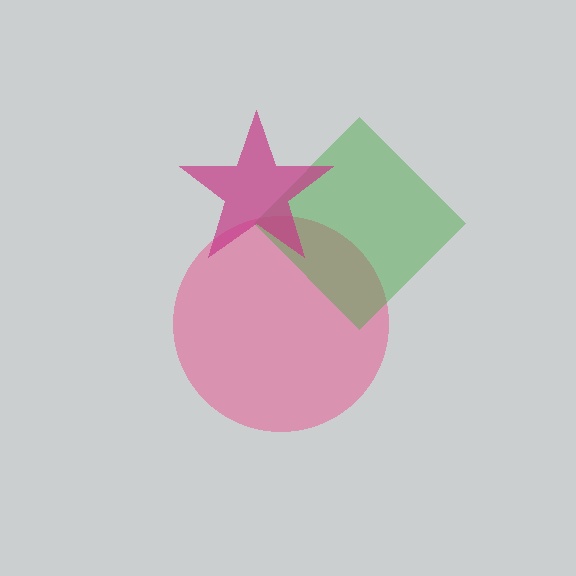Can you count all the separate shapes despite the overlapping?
Yes, there are 3 separate shapes.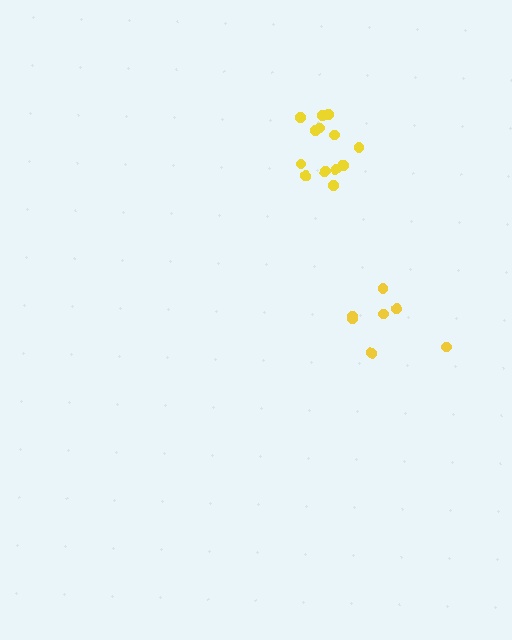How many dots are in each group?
Group 1: 13 dots, Group 2: 8 dots (21 total).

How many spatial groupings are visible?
There are 2 spatial groupings.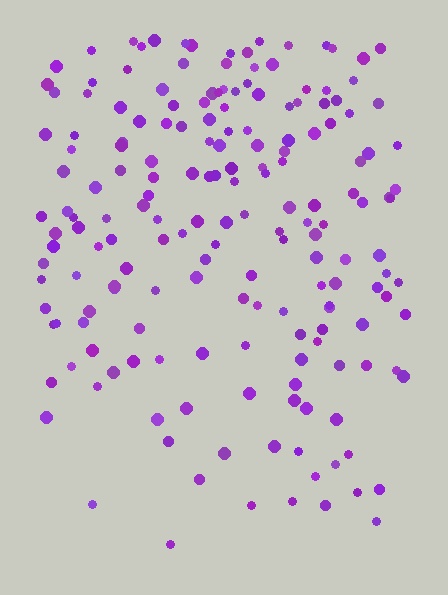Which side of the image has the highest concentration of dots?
The top.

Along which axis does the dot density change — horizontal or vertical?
Vertical.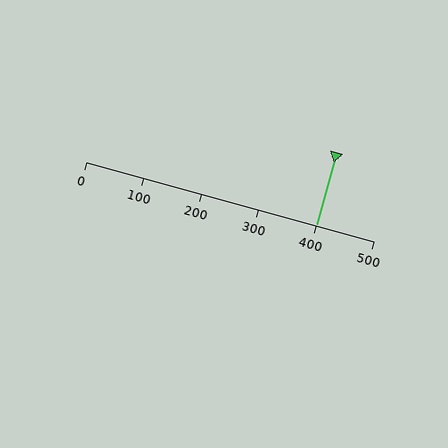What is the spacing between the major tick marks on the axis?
The major ticks are spaced 100 apart.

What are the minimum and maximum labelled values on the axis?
The axis runs from 0 to 500.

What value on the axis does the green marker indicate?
The marker indicates approximately 400.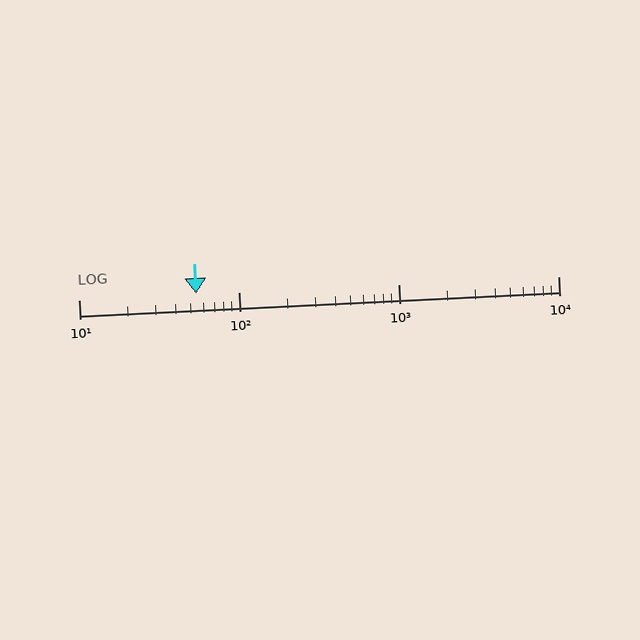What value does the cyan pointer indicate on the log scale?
The pointer indicates approximately 54.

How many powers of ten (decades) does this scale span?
The scale spans 3 decades, from 10 to 10000.